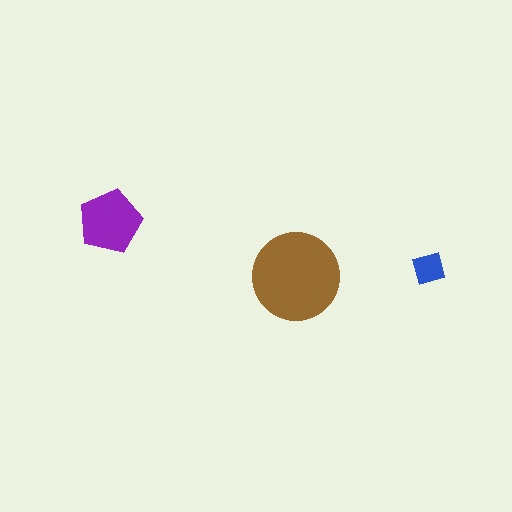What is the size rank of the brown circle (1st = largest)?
1st.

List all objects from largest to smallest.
The brown circle, the purple pentagon, the blue diamond.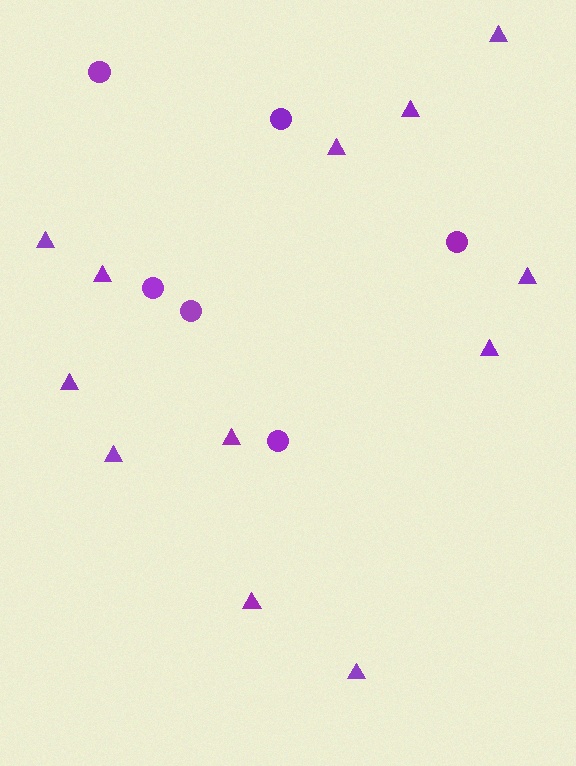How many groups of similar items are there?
There are 2 groups: one group of circles (6) and one group of triangles (12).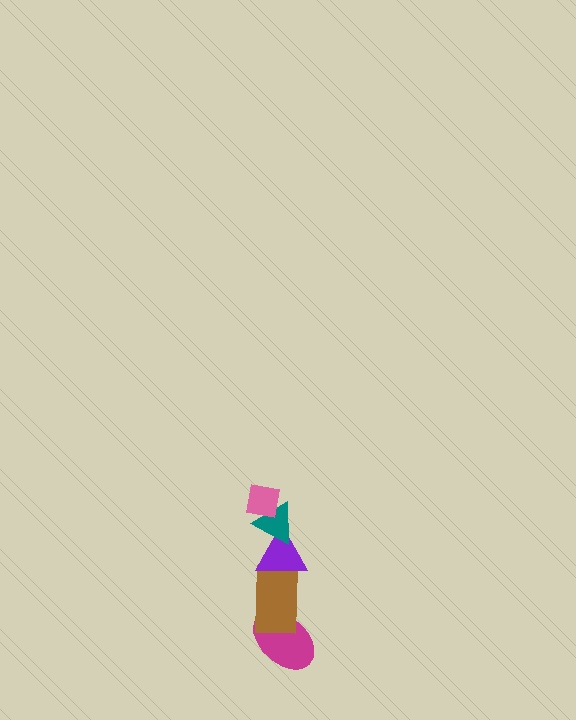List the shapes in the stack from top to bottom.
From top to bottom: the pink square, the teal triangle, the purple triangle, the brown rectangle, the magenta ellipse.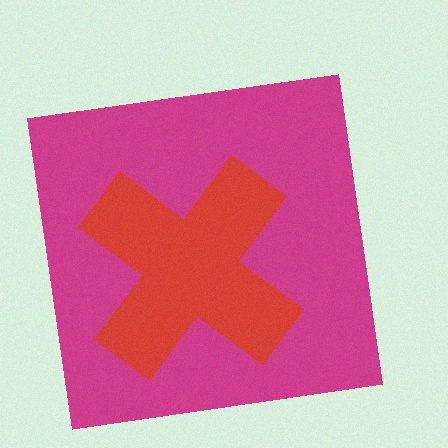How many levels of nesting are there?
2.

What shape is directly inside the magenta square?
The red cross.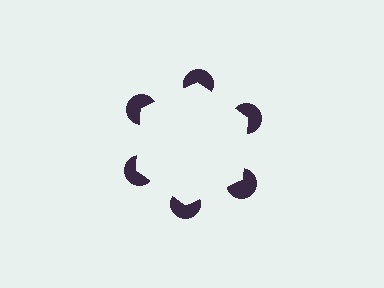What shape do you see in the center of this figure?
An illusory hexagon — its edges are inferred from the aligned wedge cuts in the pac-man discs, not physically drawn.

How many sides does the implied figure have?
6 sides.